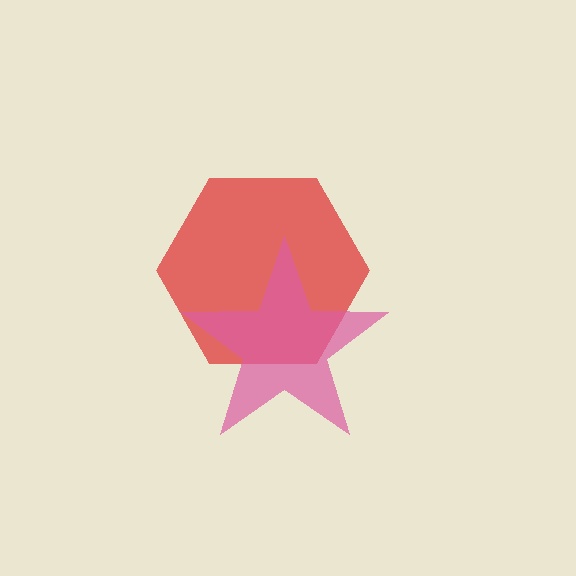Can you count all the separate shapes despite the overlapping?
Yes, there are 2 separate shapes.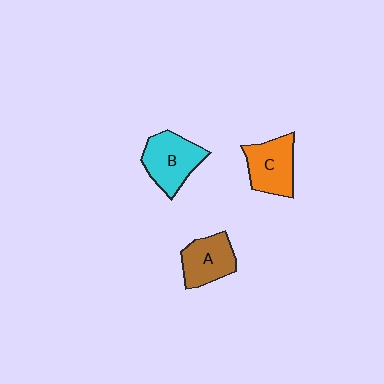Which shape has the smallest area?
Shape A (brown).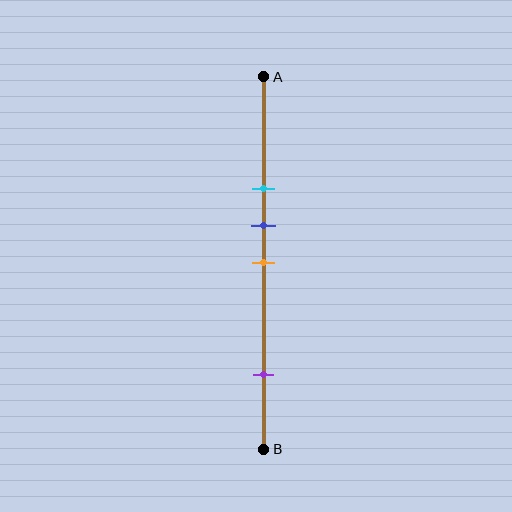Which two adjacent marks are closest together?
The blue and orange marks are the closest adjacent pair.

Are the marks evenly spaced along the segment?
No, the marks are not evenly spaced.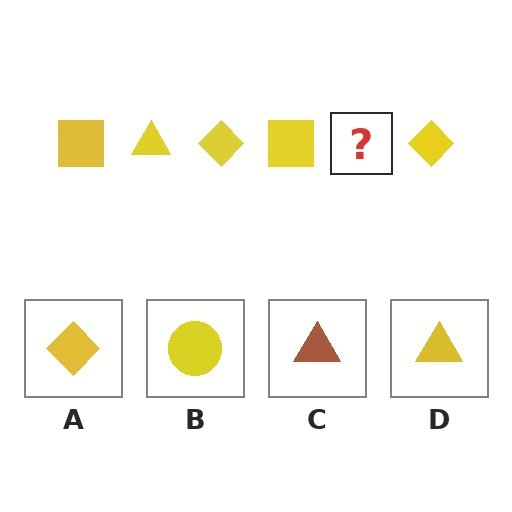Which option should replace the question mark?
Option D.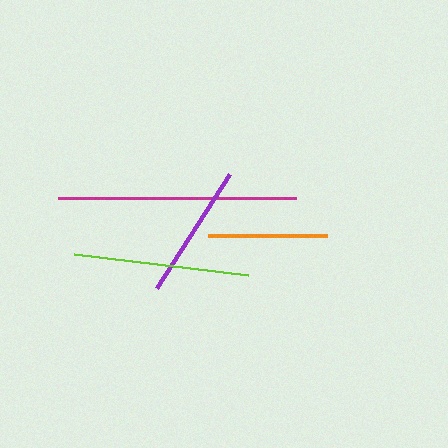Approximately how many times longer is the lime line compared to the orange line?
The lime line is approximately 1.5 times the length of the orange line.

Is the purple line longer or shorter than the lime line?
The lime line is longer than the purple line.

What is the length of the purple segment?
The purple segment is approximately 135 pixels long.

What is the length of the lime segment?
The lime segment is approximately 176 pixels long.